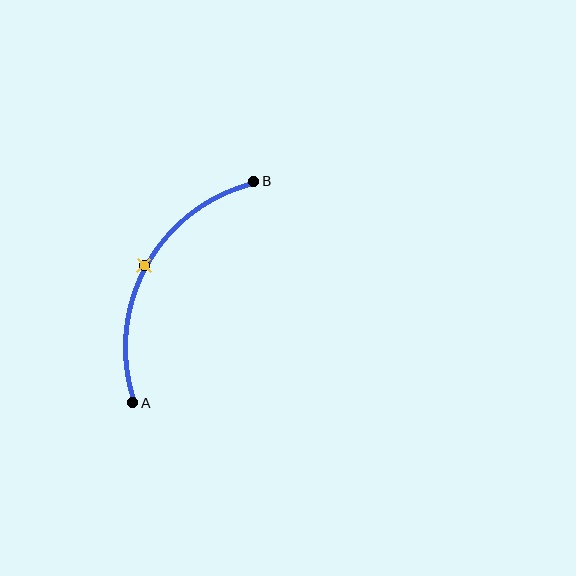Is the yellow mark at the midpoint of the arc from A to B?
Yes. The yellow mark lies on the arc at equal arc-length from both A and B — it is the arc midpoint.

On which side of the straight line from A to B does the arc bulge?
The arc bulges to the left of the straight line connecting A and B.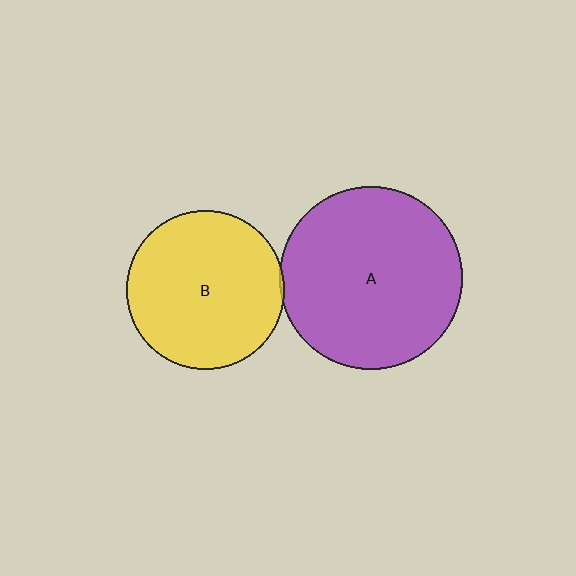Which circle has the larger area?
Circle A (purple).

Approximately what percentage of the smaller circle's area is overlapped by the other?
Approximately 5%.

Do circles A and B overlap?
Yes.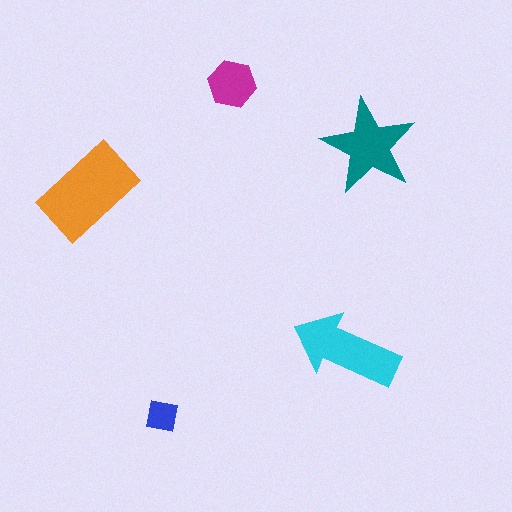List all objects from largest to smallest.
The orange rectangle, the cyan arrow, the teal star, the magenta hexagon, the blue square.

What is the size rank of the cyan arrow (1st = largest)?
2nd.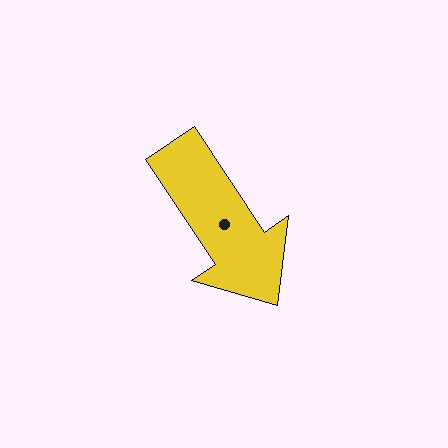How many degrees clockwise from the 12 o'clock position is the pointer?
Approximately 146 degrees.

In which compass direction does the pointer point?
Southeast.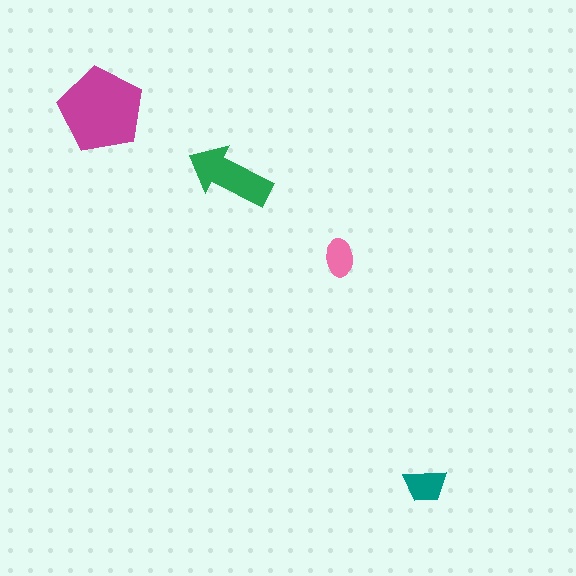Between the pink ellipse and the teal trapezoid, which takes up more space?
The teal trapezoid.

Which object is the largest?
The magenta pentagon.